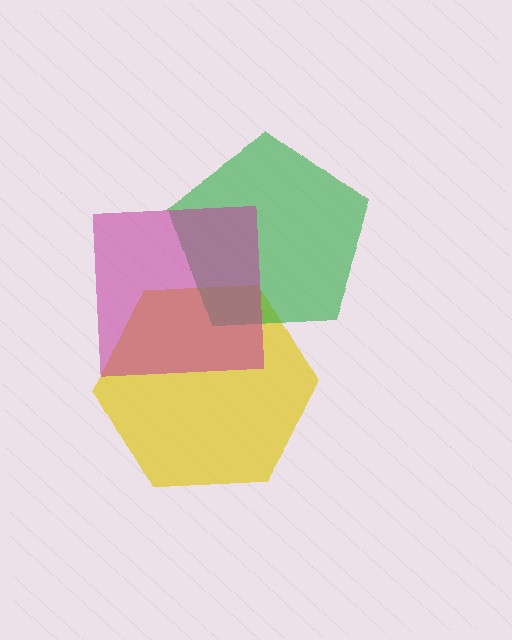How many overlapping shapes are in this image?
There are 3 overlapping shapes in the image.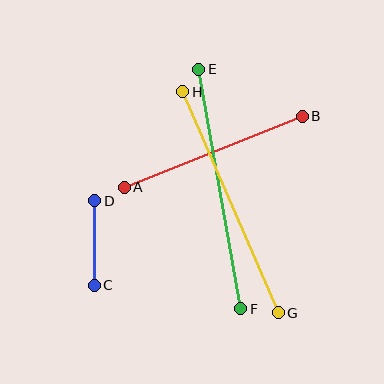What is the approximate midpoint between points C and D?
The midpoint is at approximately (95, 243) pixels.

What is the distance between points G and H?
The distance is approximately 241 pixels.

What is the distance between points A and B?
The distance is approximately 192 pixels.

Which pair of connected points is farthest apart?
Points E and F are farthest apart.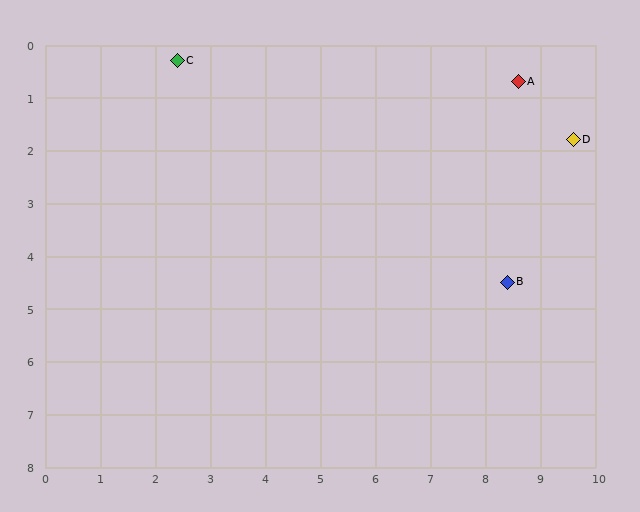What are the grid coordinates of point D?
Point D is at approximately (9.6, 1.8).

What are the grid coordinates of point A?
Point A is at approximately (8.6, 0.7).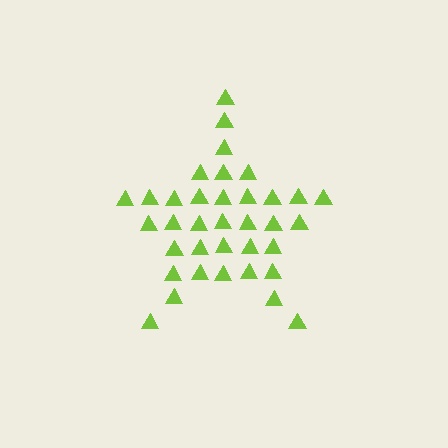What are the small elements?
The small elements are triangles.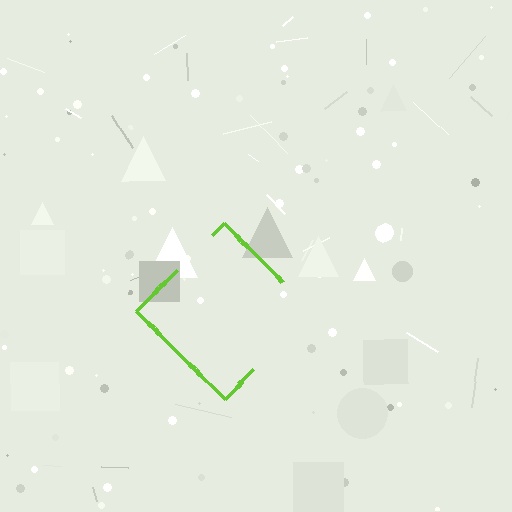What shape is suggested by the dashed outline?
The dashed outline suggests a diamond.